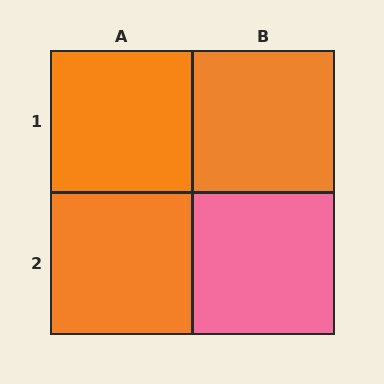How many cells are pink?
1 cell is pink.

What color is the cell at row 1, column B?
Orange.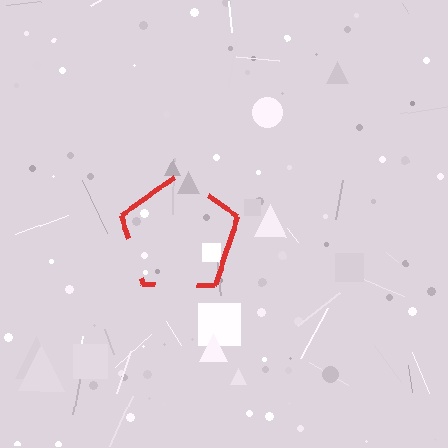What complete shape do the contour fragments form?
The contour fragments form a pentagon.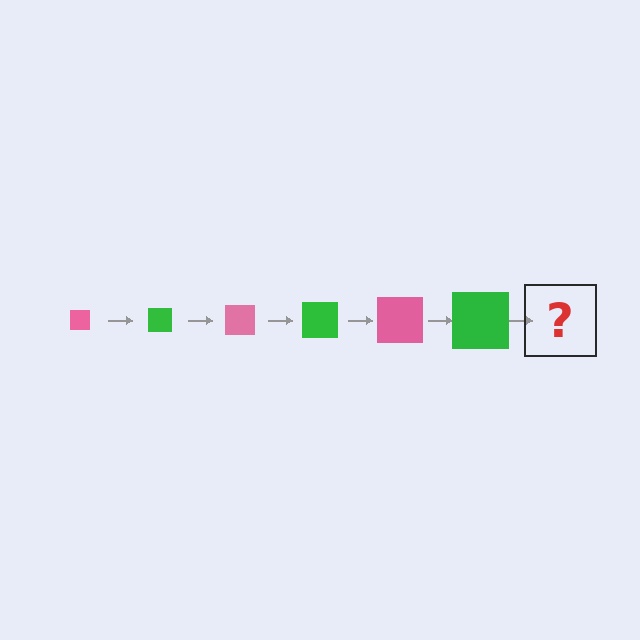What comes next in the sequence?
The next element should be a pink square, larger than the previous one.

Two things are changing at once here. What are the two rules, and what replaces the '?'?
The two rules are that the square grows larger each step and the color cycles through pink and green. The '?' should be a pink square, larger than the previous one.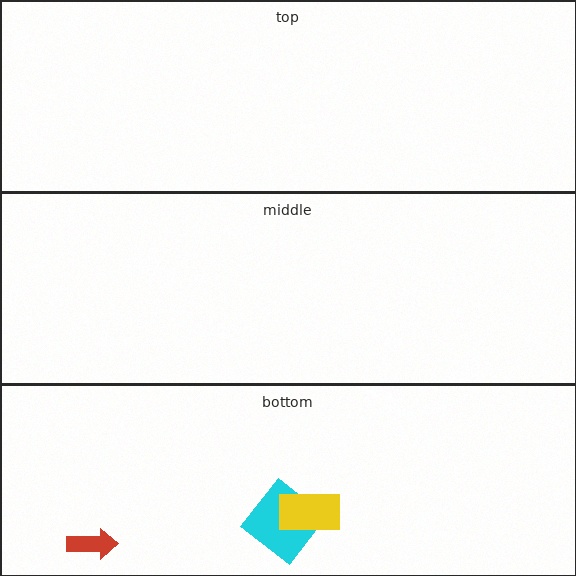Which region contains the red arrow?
The bottom region.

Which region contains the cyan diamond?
The bottom region.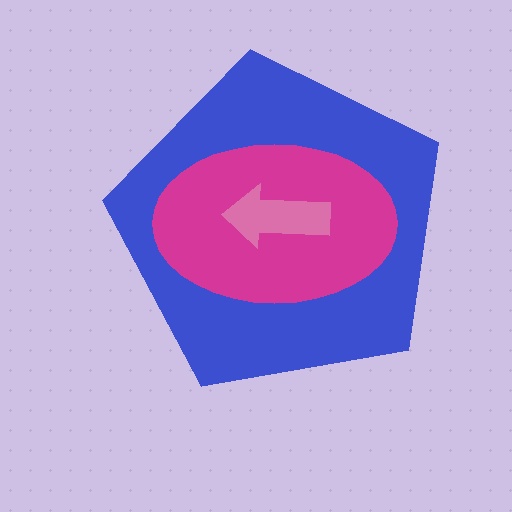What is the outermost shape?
The blue pentagon.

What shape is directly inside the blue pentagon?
The magenta ellipse.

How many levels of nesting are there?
3.